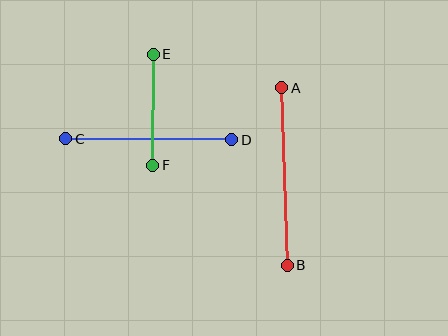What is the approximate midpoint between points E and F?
The midpoint is at approximately (153, 110) pixels.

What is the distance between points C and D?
The distance is approximately 166 pixels.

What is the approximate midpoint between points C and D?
The midpoint is at approximately (149, 139) pixels.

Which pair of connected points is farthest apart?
Points A and B are farthest apart.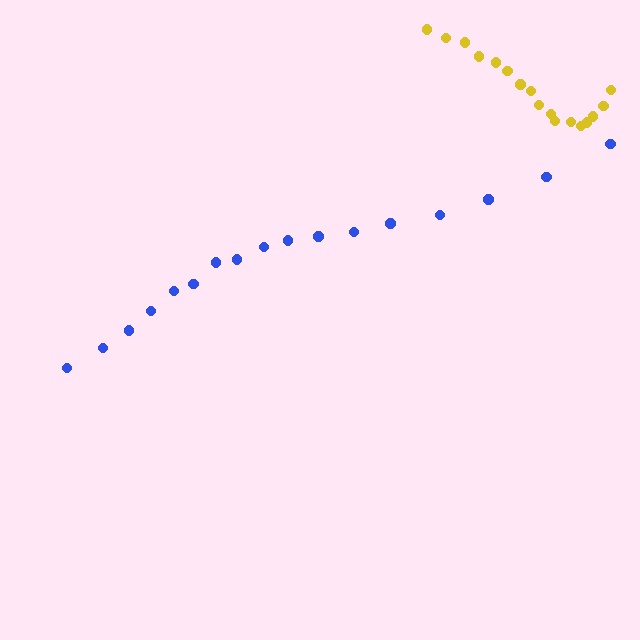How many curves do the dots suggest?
There are 2 distinct paths.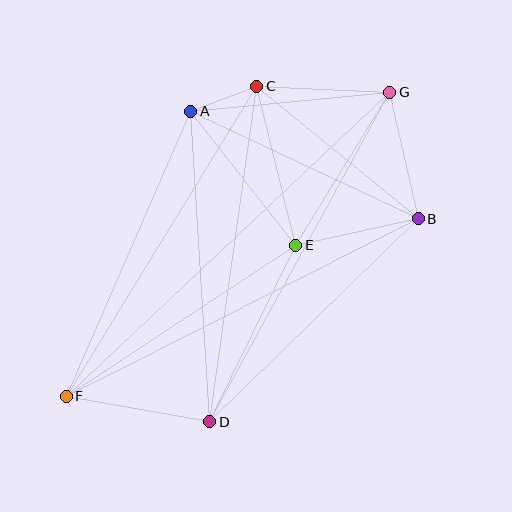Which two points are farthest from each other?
Points F and G are farthest from each other.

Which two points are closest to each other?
Points A and C are closest to each other.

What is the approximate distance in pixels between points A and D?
The distance between A and D is approximately 311 pixels.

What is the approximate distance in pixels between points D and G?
The distance between D and G is approximately 375 pixels.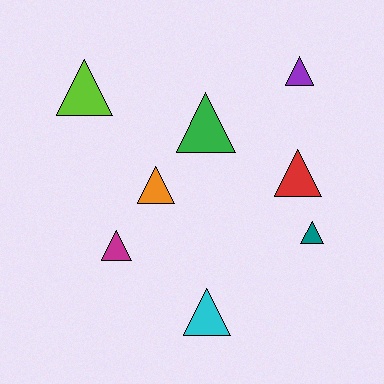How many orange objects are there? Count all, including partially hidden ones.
There is 1 orange object.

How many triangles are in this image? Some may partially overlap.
There are 8 triangles.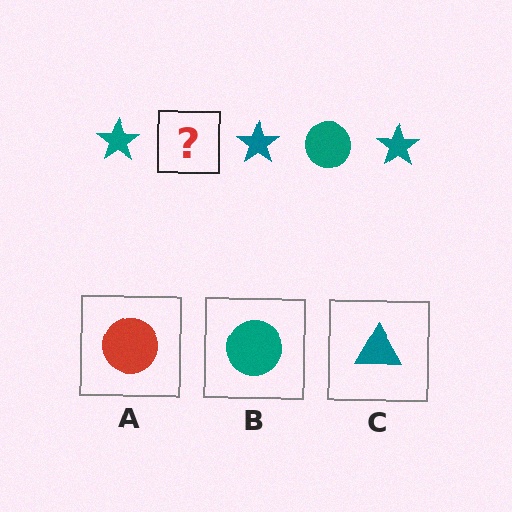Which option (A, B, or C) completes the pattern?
B.